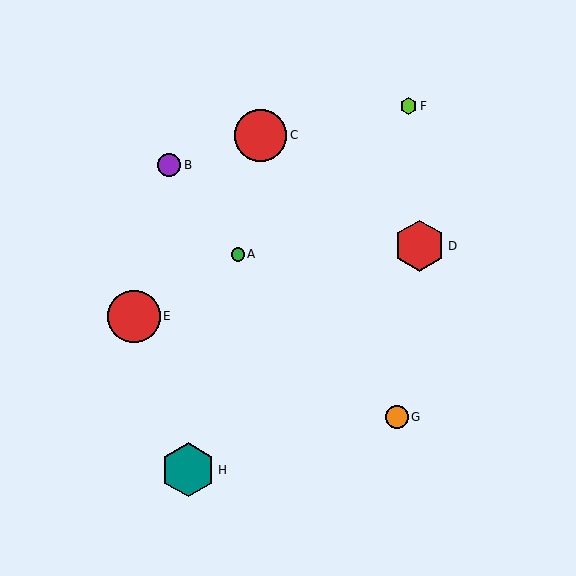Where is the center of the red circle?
The center of the red circle is at (134, 316).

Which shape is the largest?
The teal hexagon (labeled H) is the largest.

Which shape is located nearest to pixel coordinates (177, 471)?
The teal hexagon (labeled H) at (188, 470) is nearest to that location.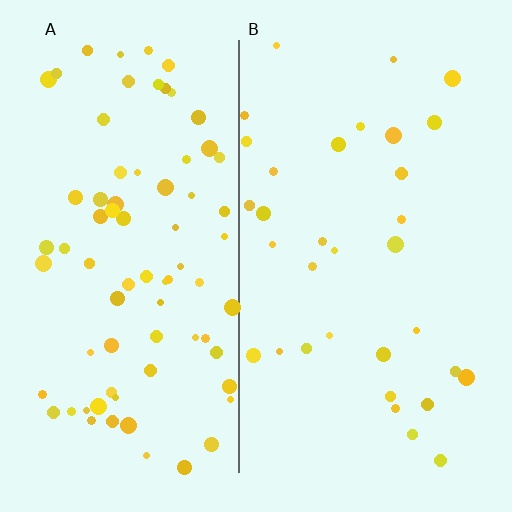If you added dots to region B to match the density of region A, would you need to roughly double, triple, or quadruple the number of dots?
Approximately double.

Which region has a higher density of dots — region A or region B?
A (the left).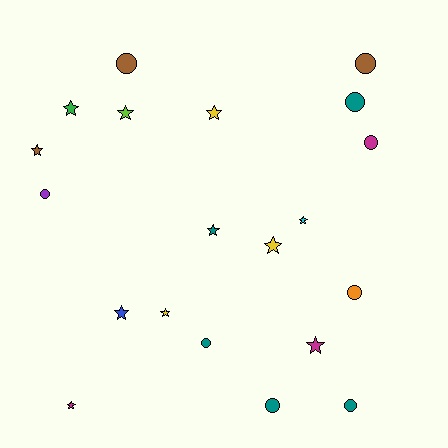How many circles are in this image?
There are 9 circles.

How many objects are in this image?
There are 20 objects.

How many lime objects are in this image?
There is 1 lime object.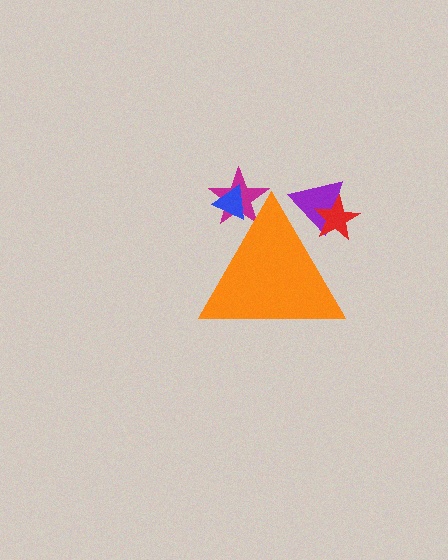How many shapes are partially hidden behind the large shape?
4 shapes are partially hidden.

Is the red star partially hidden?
Yes, the red star is partially hidden behind the orange triangle.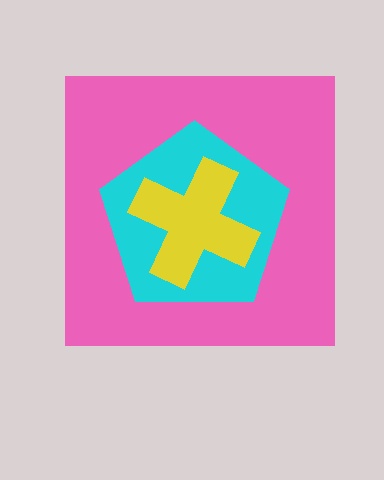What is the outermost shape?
The pink square.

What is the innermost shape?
The yellow cross.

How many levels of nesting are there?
3.